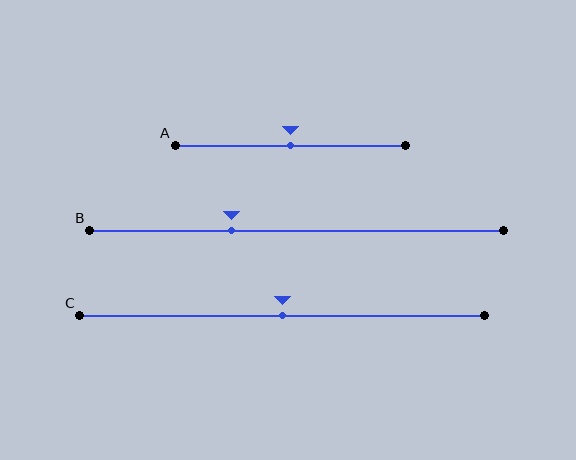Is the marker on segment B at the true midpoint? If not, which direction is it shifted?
No, the marker on segment B is shifted to the left by about 16% of the segment length.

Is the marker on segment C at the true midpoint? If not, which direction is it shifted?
Yes, the marker on segment C is at the true midpoint.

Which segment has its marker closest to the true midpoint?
Segment A has its marker closest to the true midpoint.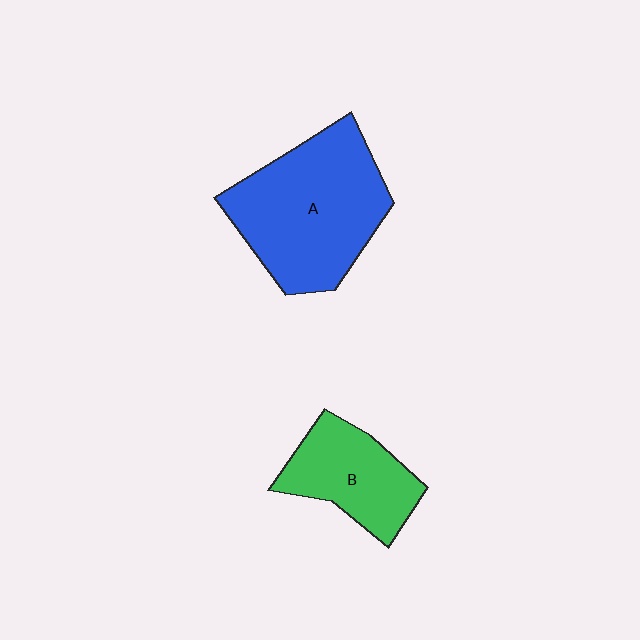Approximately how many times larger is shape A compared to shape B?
Approximately 1.8 times.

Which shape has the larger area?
Shape A (blue).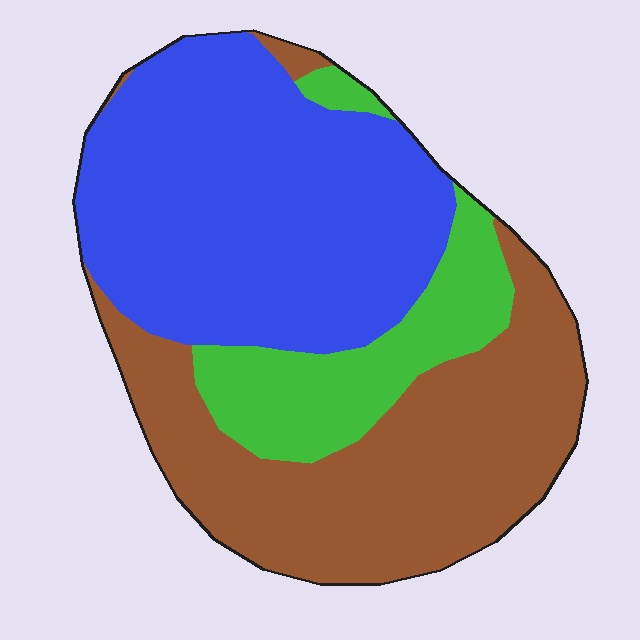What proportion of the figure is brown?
Brown takes up between a third and a half of the figure.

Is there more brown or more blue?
Blue.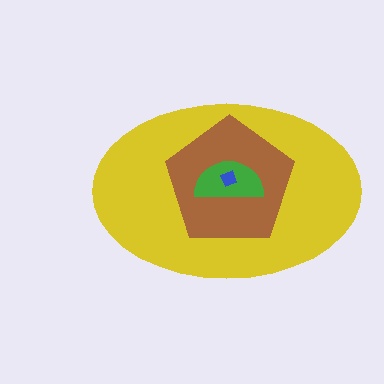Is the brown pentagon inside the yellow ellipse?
Yes.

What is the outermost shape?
The yellow ellipse.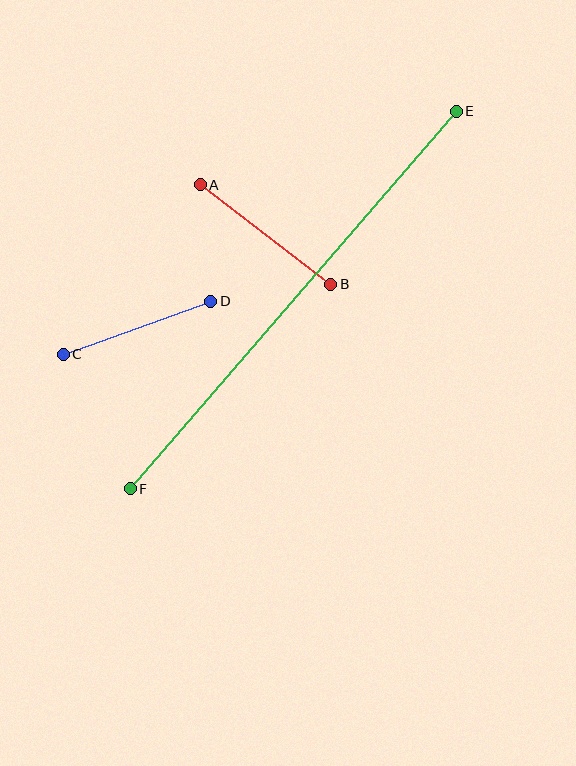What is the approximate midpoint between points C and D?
The midpoint is at approximately (137, 328) pixels.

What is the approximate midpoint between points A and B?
The midpoint is at approximately (265, 234) pixels.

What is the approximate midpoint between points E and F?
The midpoint is at approximately (293, 300) pixels.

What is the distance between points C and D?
The distance is approximately 157 pixels.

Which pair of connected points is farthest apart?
Points E and F are farthest apart.